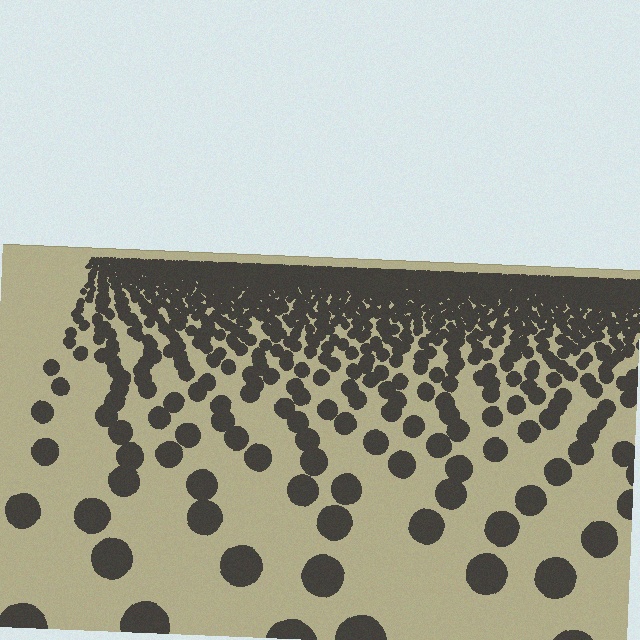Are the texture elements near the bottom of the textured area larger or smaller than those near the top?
Larger. Near the bottom, elements are closer to the viewer and appear at a bigger on-screen size.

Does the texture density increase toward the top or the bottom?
Density increases toward the top.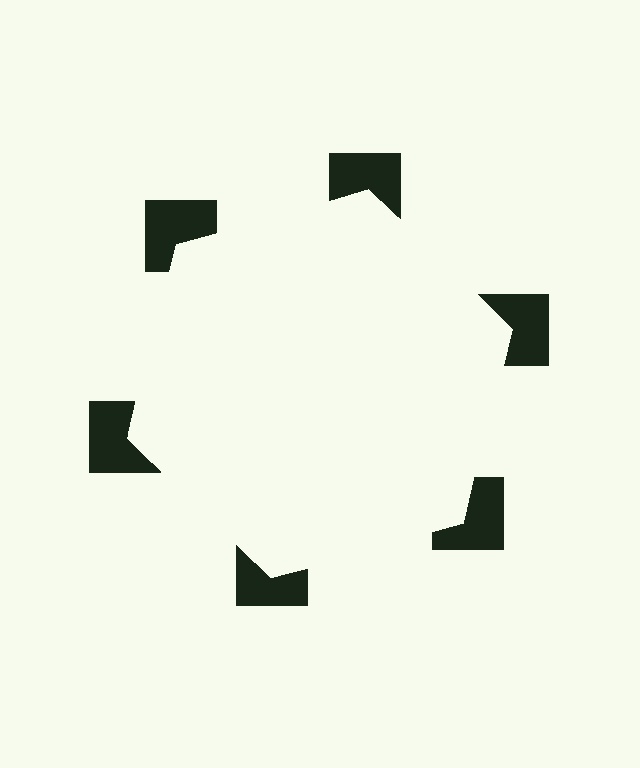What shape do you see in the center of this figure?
An illusory hexagon — its edges are inferred from the aligned wedge cuts in the notched squares, not physically drawn.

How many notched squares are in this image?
There are 6 — one at each vertex of the illusory hexagon.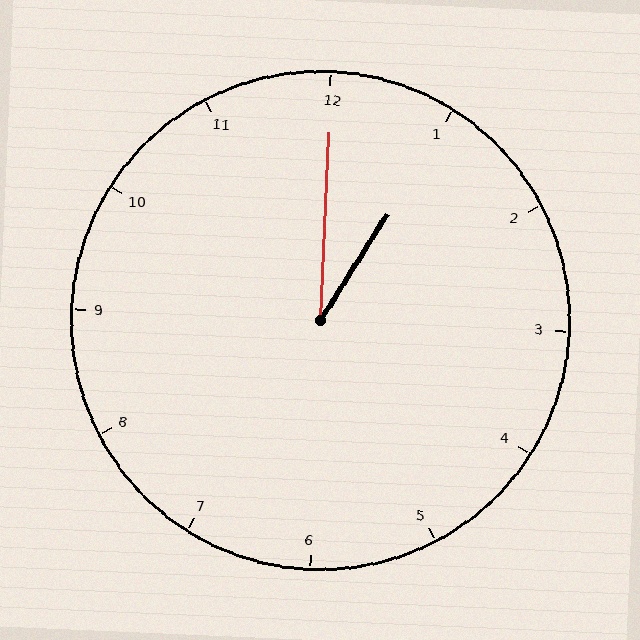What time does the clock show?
1:00.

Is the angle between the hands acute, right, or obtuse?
It is acute.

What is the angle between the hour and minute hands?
Approximately 30 degrees.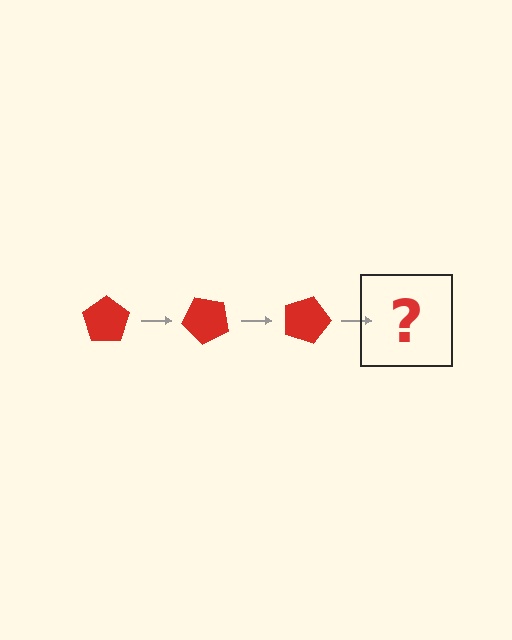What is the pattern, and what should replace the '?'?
The pattern is that the pentagon rotates 45 degrees each step. The '?' should be a red pentagon rotated 135 degrees.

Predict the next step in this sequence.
The next step is a red pentagon rotated 135 degrees.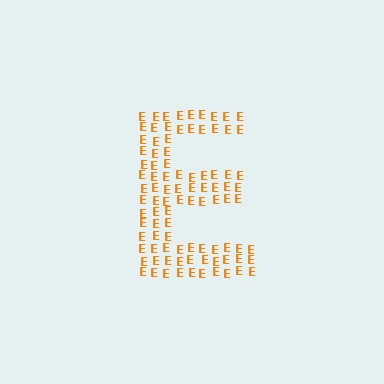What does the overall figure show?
The overall figure shows the letter E.